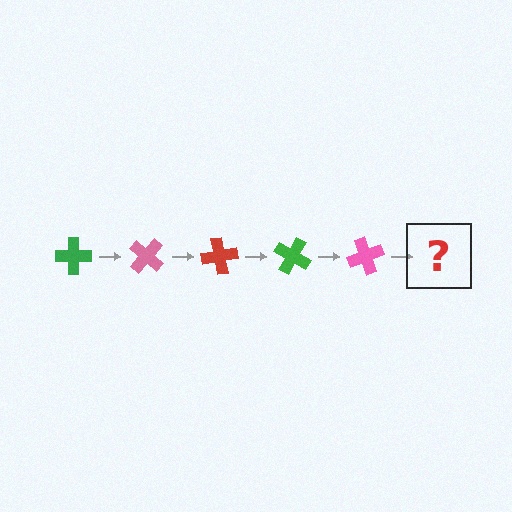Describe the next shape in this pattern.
It should be a red cross, rotated 200 degrees from the start.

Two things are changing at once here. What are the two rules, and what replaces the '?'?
The two rules are that it rotates 40 degrees each step and the color cycles through green, pink, and red. The '?' should be a red cross, rotated 200 degrees from the start.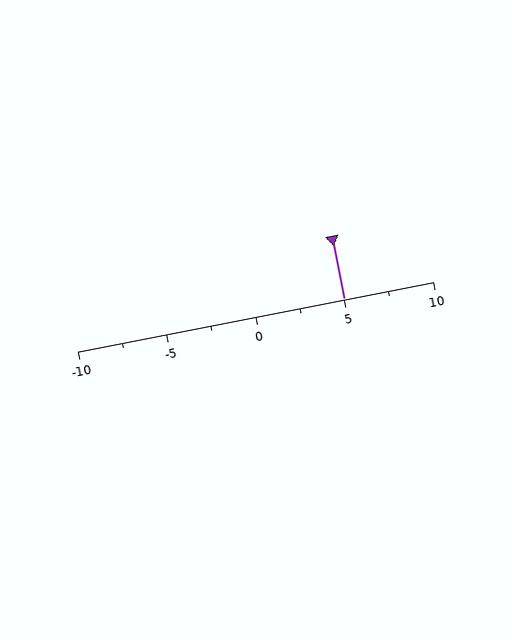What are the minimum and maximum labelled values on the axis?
The axis runs from -10 to 10.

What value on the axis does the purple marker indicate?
The marker indicates approximately 5.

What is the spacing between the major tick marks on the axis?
The major ticks are spaced 5 apart.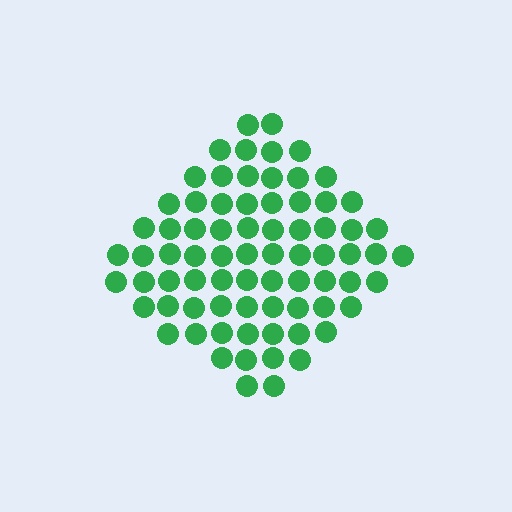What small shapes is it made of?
It is made of small circles.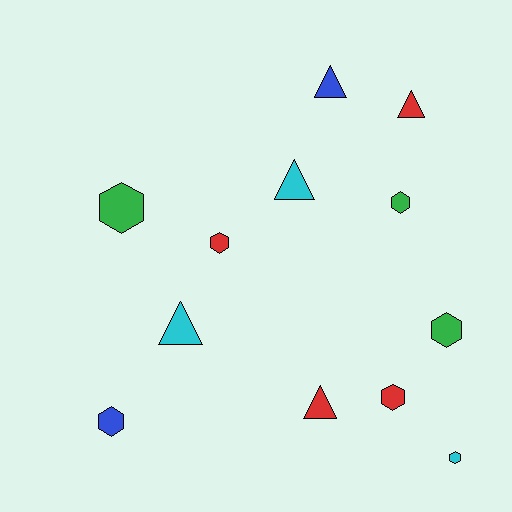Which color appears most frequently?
Red, with 4 objects.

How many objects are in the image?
There are 12 objects.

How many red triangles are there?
There are 2 red triangles.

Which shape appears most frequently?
Hexagon, with 7 objects.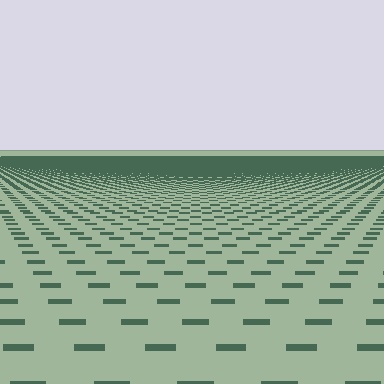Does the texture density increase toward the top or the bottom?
Density increases toward the top.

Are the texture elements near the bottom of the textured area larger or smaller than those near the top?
Larger. Near the bottom, elements are closer to the viewer and appear at a bigger on-screen size.